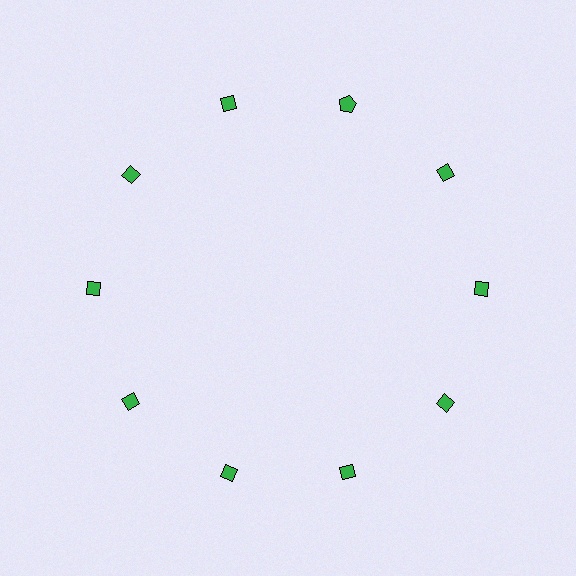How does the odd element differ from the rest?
It has a different shape: pentagon instead of diamond.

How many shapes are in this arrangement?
There are 10 shapes arranged in a ring pattern.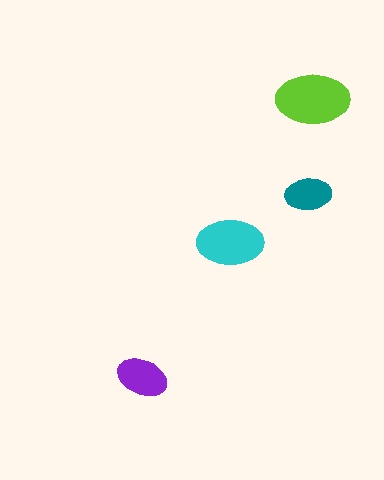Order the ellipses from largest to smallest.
the lime one, the cyan one, the purple one, the teal one.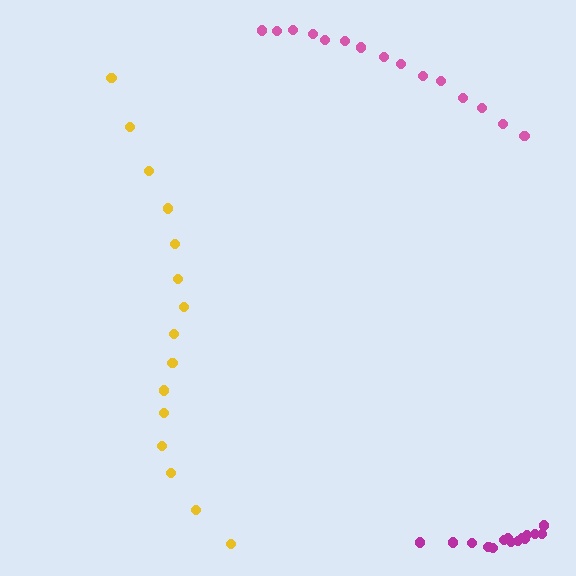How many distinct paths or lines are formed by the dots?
There are 3 distinct paths.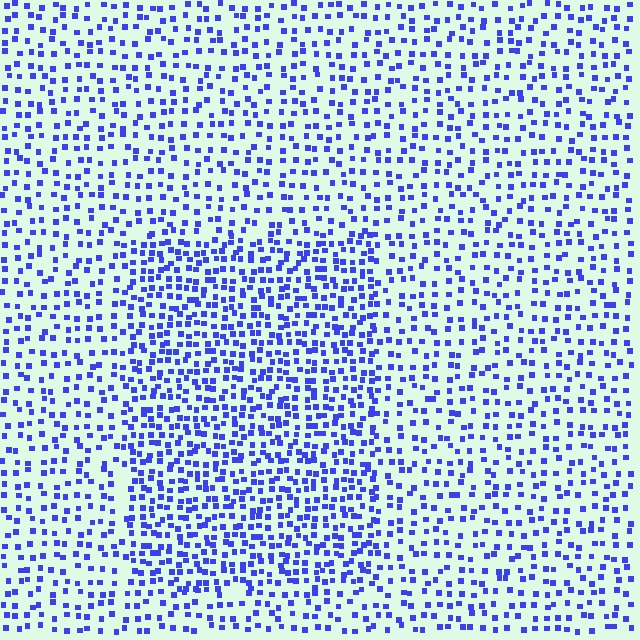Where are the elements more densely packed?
The elements are more densely packed inside the rectangle boundary.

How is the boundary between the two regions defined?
The boundary is defined by a change in element density (approximately 1.7x ratio). All elements are the same color, size, and shape.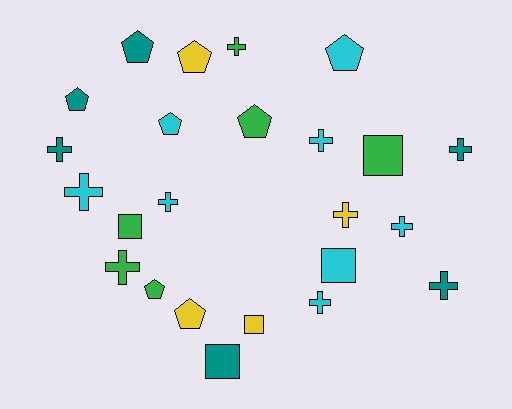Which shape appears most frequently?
Cross, with 11 objects.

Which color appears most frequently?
Cyan, with 8 objects.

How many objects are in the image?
There are 24 objects.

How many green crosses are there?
There are 2 green crosses.